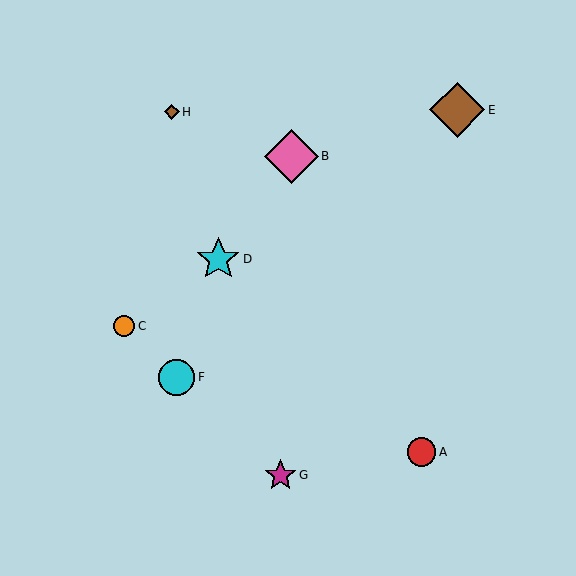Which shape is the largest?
The brown diamond (labeled E) is the largest.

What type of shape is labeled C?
Shape C is an orange circle.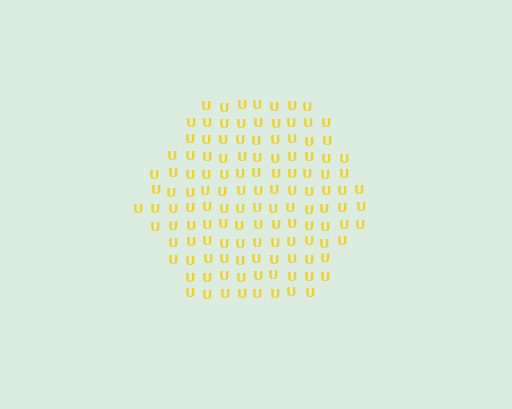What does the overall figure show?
The overall figure shows a hexagon.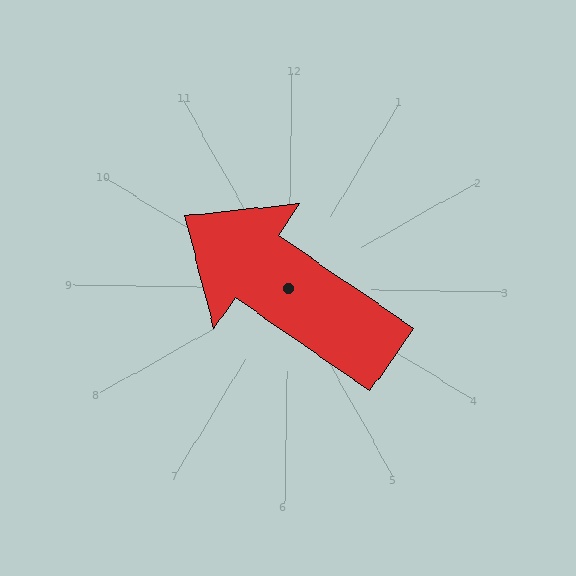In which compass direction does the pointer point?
Northwest.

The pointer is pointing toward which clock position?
Roughly 10 o'clock.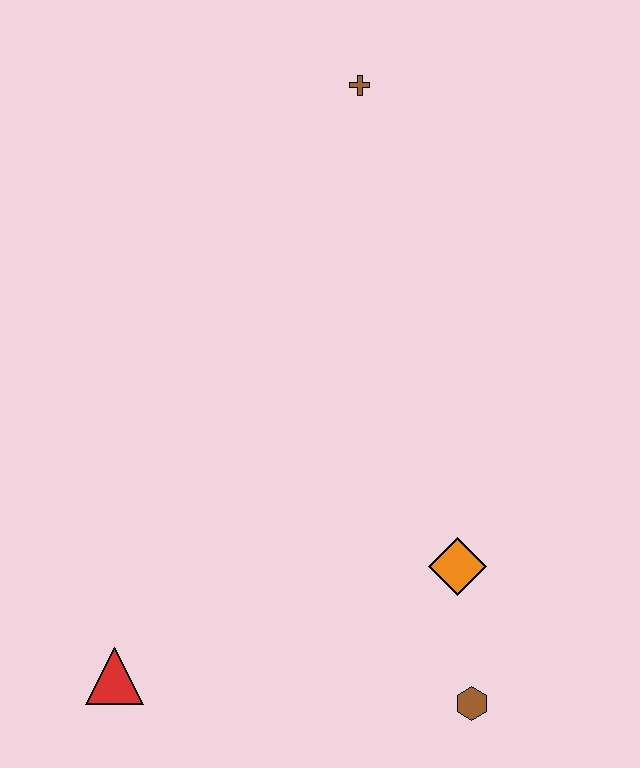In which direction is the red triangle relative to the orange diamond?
The red triangle is to the left of the orange diamond.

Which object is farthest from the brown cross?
The red triangle is farthest from the brown cross.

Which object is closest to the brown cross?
The orange diamond is closest to the brown cross.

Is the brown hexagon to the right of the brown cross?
Yes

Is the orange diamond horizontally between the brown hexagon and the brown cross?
Yes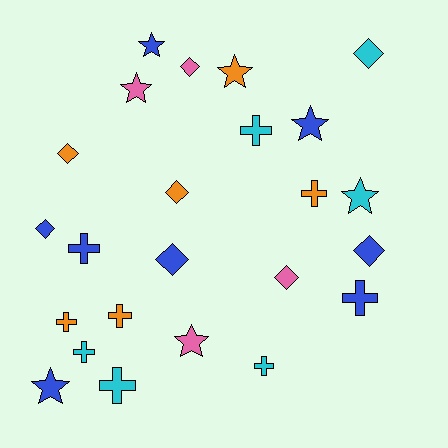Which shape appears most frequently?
Cross, with 9 objects.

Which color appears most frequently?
Blue, with 8 objects.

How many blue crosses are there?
There are 2 blue crosses.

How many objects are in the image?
There are 24 objects.